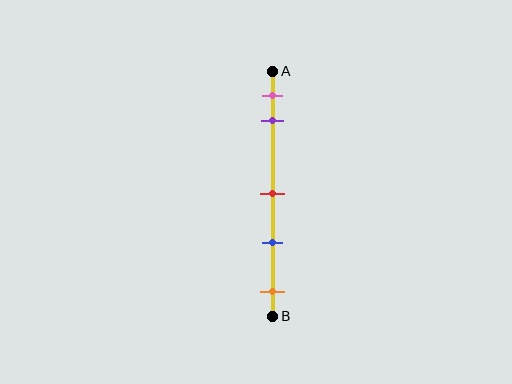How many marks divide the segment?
There are 5 marks dividing the segment.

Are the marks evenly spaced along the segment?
No, the marks are not evenly spaced.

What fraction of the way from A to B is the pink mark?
The pink mark is approximately 10% (0.1) of the way from A to B.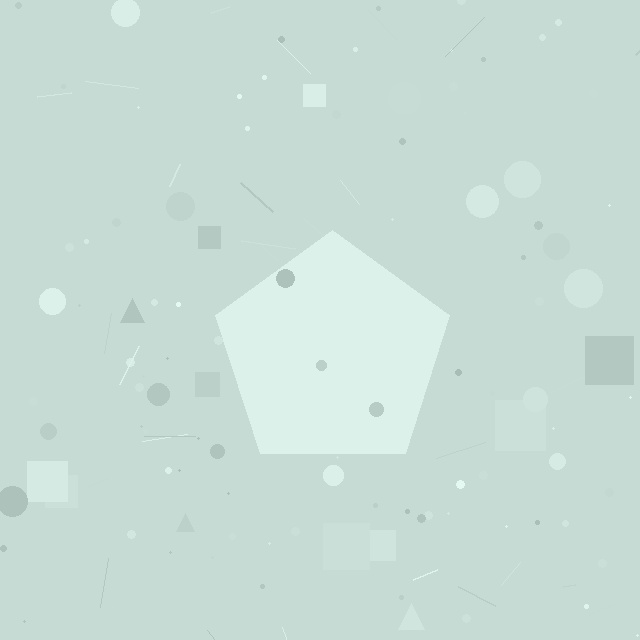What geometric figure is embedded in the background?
A pentagon is embedded in the background.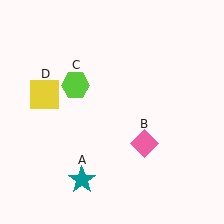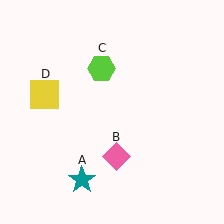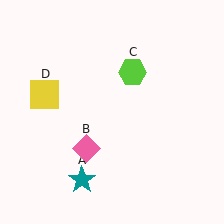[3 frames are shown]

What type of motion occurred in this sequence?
The pink diamond (object B), lime hexagon (object C) rotated clockwise around the center of the scene.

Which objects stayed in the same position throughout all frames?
Teal star (object A) and yellow square (object D) remained stationary.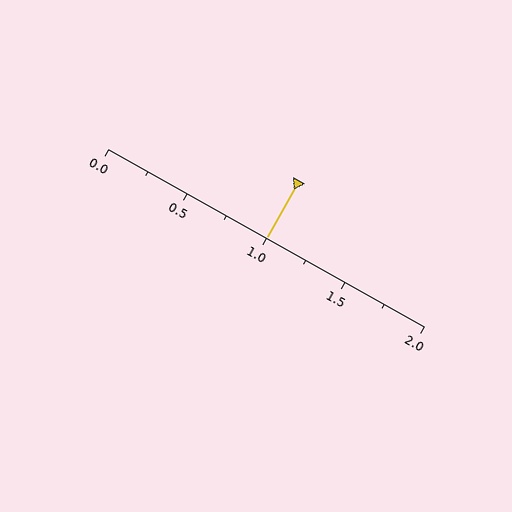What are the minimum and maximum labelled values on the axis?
The axis runs from 0.0 to 2.0.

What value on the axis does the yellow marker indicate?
The marker indicates approximately 1.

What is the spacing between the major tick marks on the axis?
The major ticks are spaced 0.5 apart.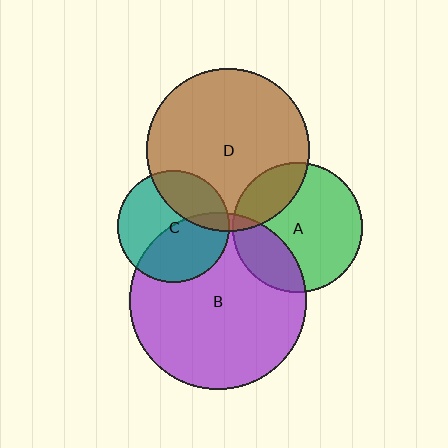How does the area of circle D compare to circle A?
Approximately 1.6 times.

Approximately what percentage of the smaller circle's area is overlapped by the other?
Approximately 25%.